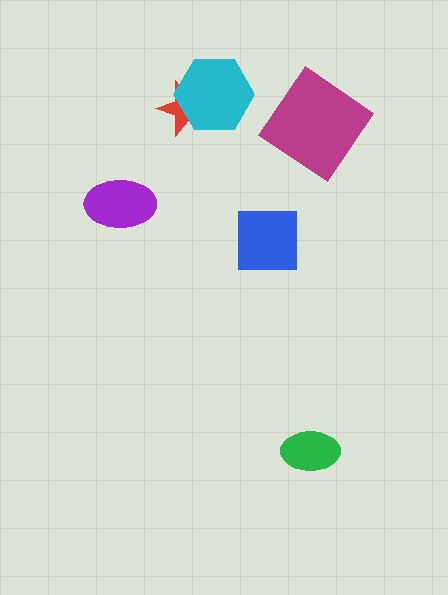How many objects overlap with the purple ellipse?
0 objects overlap with the purple ellipse.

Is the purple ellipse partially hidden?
No, no other shape covers it.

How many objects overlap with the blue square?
0 objects overlap with the blue square.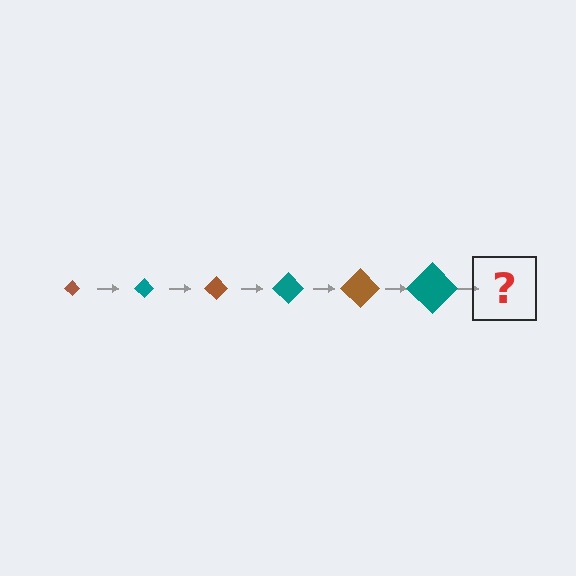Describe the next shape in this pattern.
It should be a brown diamond, larger than the previous one.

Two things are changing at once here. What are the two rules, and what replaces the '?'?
The two rules are that the diamond grows larger each step and the color cycles through brown and teal. The '?' should be a brown diamond, larger than the previous one.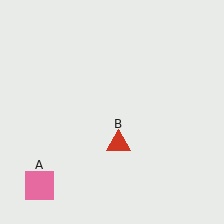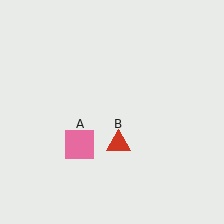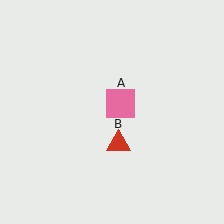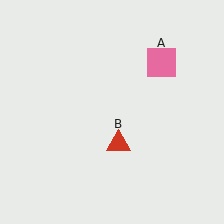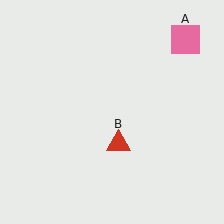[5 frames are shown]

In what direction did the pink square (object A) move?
The pink square (object A) moved up and to the right.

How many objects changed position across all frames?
1 object changed position: pink square (object A).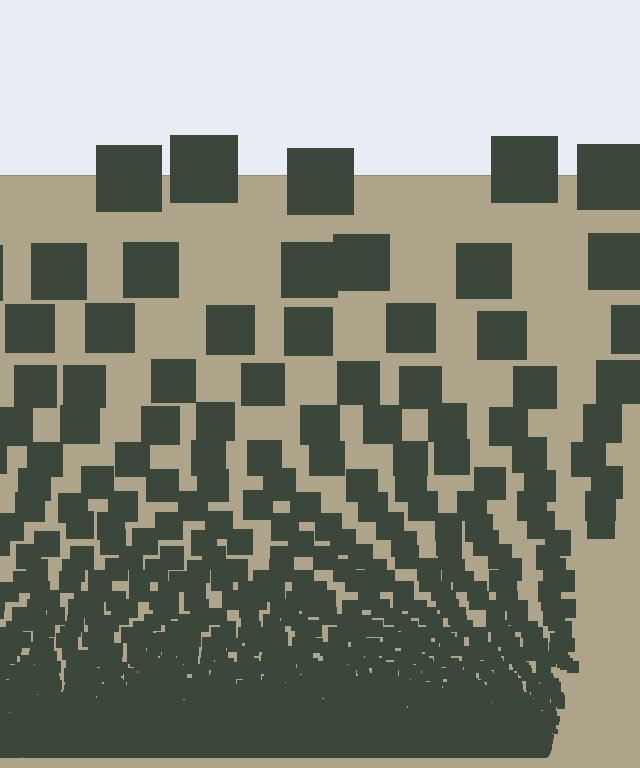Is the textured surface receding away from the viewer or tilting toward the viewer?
The surface appears to tilt toward the viewer. Texture elements get larger and sparser toward the top.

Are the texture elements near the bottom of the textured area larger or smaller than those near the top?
Smaller. The gradient is inverted — elements near the bottom are smaller and denser.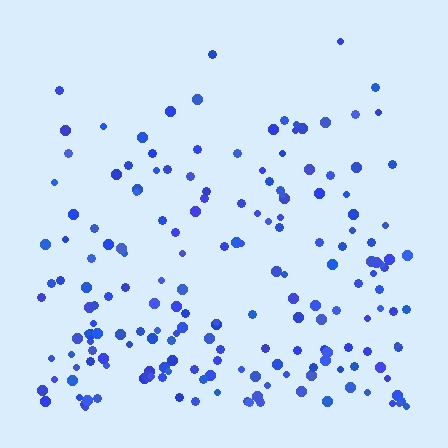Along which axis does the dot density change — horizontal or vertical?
Vertical.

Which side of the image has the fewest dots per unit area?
The top.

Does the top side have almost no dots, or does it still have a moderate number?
Still a moderate number, just noticeably fewer than the bottom.